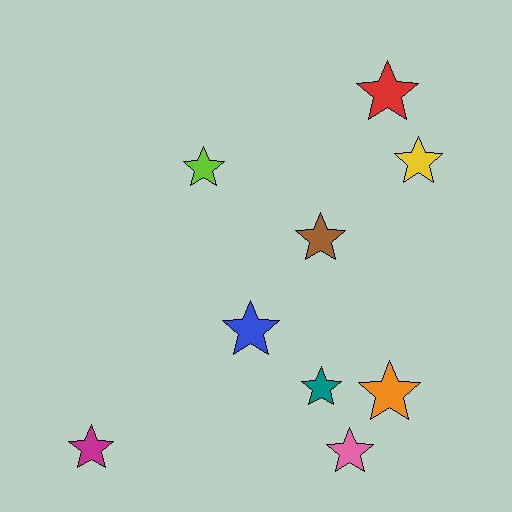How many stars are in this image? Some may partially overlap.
There are 9 stars.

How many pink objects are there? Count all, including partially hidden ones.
There is 1 pink object.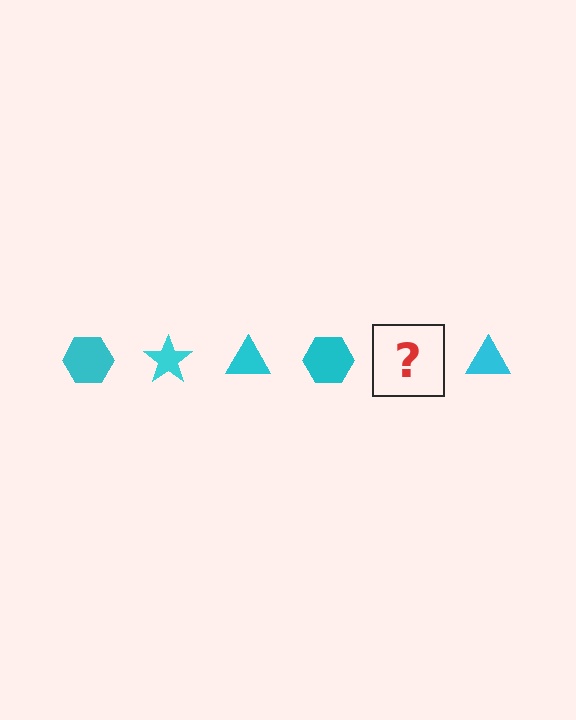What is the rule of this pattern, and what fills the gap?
The rule is that the pattern cycles through hexagon, star, triangle shapes in cyan. The gap should be filled with a cyan star.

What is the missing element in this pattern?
The missing element is a cyan star.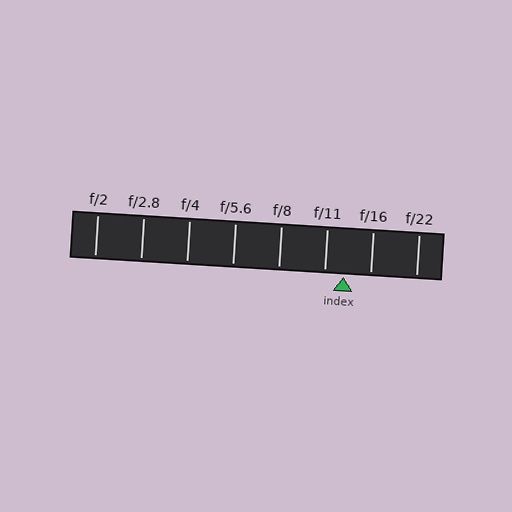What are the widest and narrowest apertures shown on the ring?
The widest aperture shown is f/2 and the narrowest is f/22.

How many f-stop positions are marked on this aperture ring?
There are 8 f-stop positions marked.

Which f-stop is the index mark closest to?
The index mark is closest to f/11.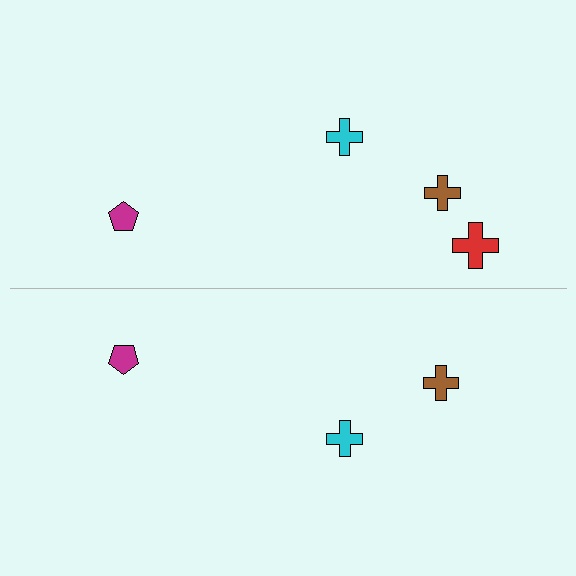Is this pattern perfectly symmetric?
No, the pattern is not perfectly symmetric. A red cross is missing from the bottom side.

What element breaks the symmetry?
A red cross is missing from the bottom side.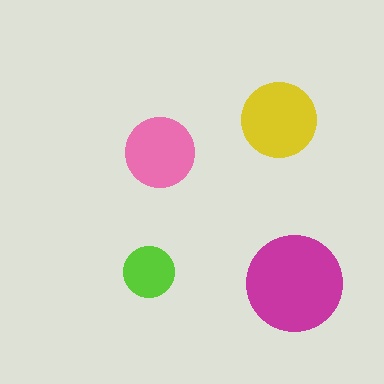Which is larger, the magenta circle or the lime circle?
The magenta one.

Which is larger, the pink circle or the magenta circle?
The magenta one.